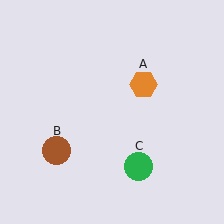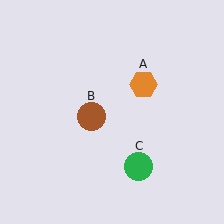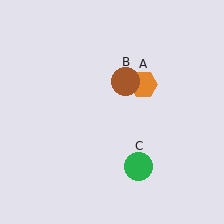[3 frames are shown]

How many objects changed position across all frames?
1 object changed position: brown circle (object B).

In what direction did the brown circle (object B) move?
The brown circle (object B) moved up and to the right.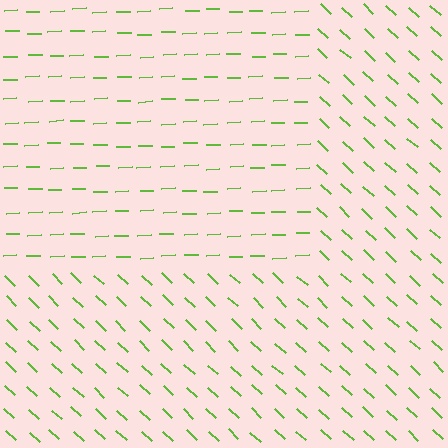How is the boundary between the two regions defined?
The boundary is defined purely by a change in line orientation (approximately 45 degrees difference). All lines are the same color and thickness.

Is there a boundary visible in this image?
Yes, there is a texture boundary formed by a change in line orientation.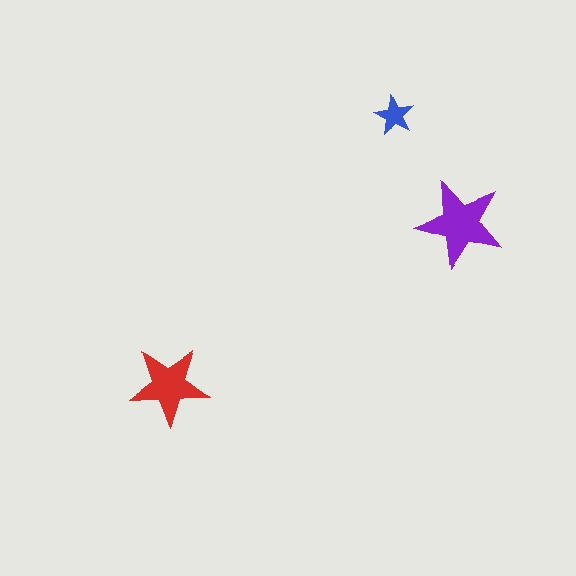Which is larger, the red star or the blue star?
The red one.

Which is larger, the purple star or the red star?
The purple one.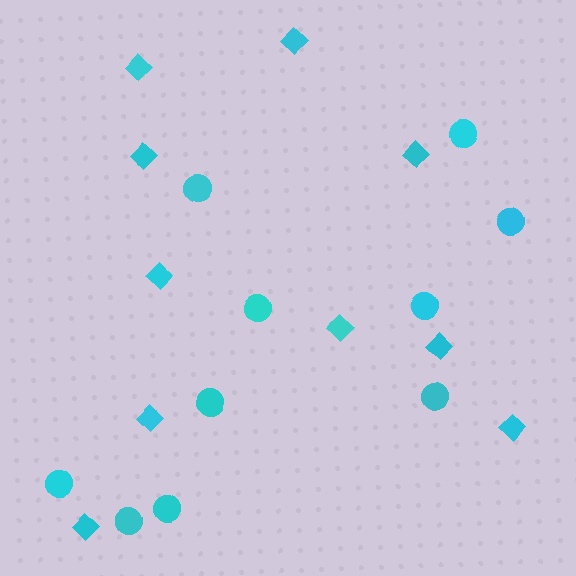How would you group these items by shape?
There are 2 groups: one group of diamonds (10) and one group of circles (10).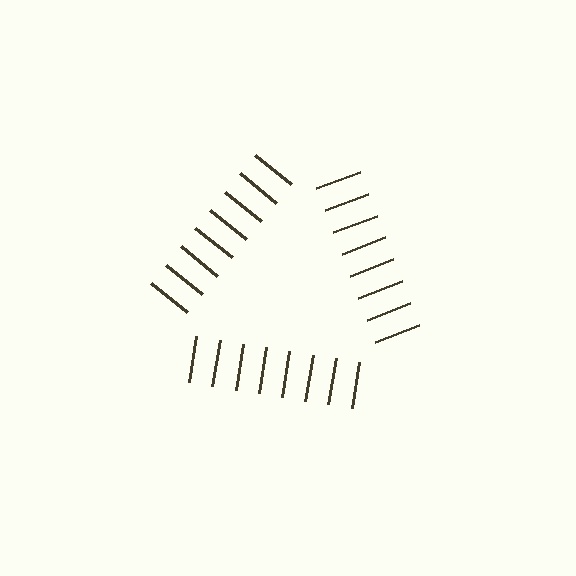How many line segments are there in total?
24 — 8 along each of the 3 edges.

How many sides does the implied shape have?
3 sides — the line-ends trace a triangle.